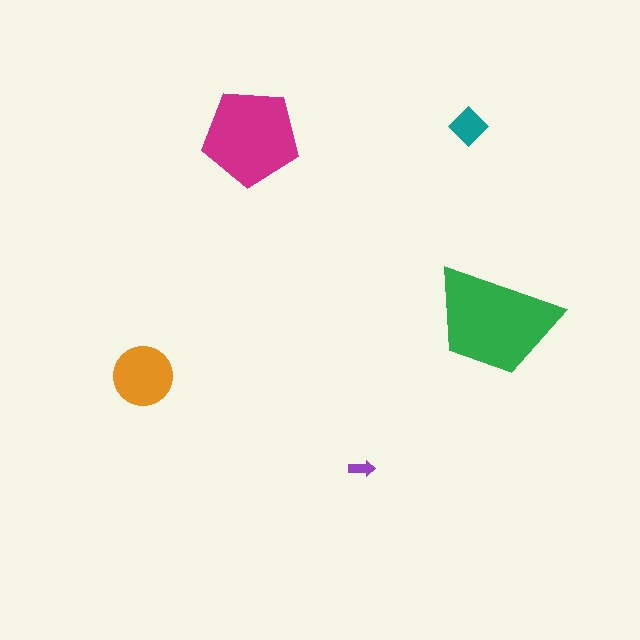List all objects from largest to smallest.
The green trapezoid, the magenta pentagon, the orange circle, the teal diamond, the purple arrow.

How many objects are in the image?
There are 5 objects in the image.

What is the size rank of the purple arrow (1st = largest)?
5th.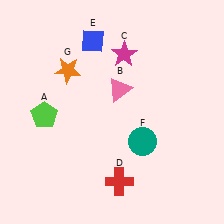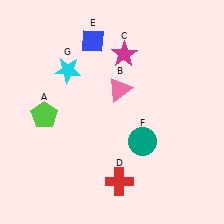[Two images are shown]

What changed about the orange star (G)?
In Image 1, G is orange. In Image 2, it changed to cyan.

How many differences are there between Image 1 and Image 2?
There is 1 difference between the two images.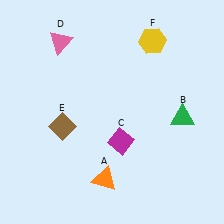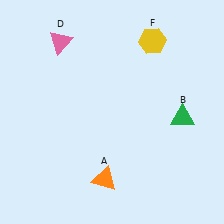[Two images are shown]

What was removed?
The magenta diamond (C), the brown diamond (E) were removed in Image 2.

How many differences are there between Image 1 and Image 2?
There are 2 differences between the two images.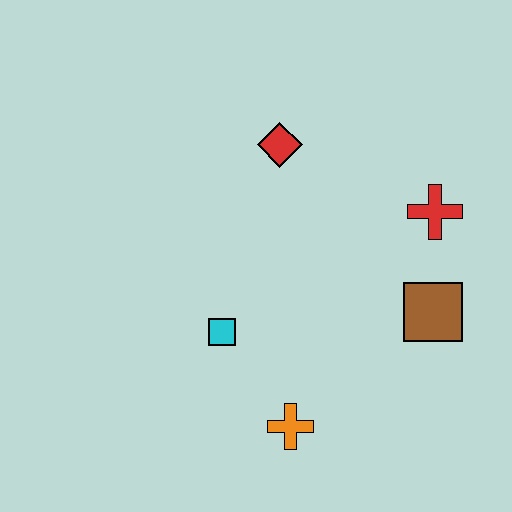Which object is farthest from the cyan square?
The red cross is farthest from the cyan square.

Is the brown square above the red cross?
No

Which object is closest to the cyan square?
The orange cross is closest to the cyan square.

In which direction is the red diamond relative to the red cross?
The red diamond is to the left of the red cross.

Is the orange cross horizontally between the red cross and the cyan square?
Yes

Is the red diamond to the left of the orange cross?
Yes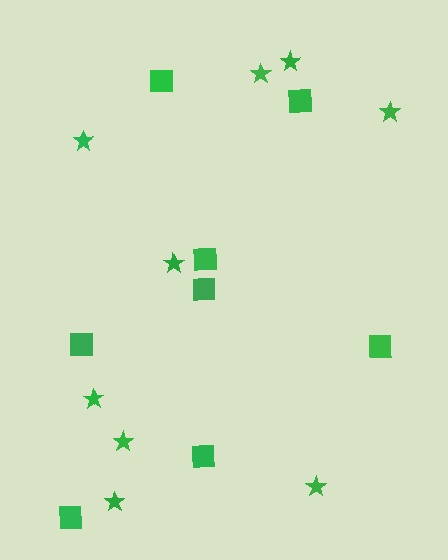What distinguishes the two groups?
There are 2 groups: one group of squares (8) and one group of stars (9).